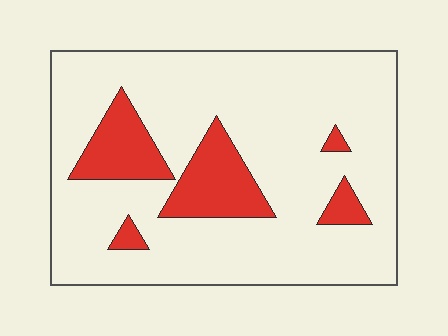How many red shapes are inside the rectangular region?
5.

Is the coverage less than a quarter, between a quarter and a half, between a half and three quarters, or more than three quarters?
Less than a quarter.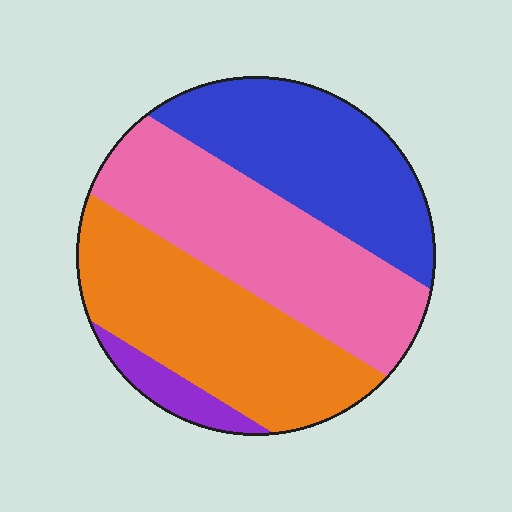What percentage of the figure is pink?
Pink covers roughly 35% of the figure.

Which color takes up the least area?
Purple, at roughly 5%.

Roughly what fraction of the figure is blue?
Blue covers 28% of the figure.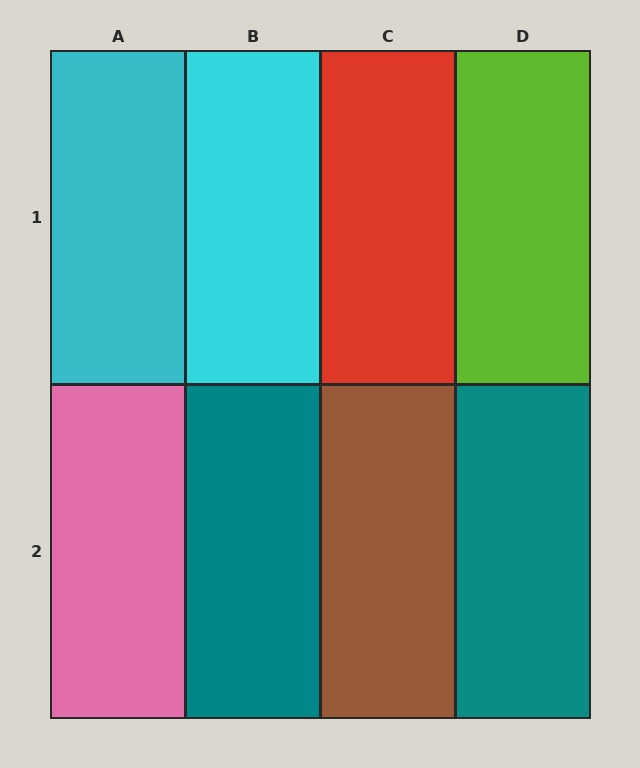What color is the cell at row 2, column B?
Teal.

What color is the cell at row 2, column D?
Teal.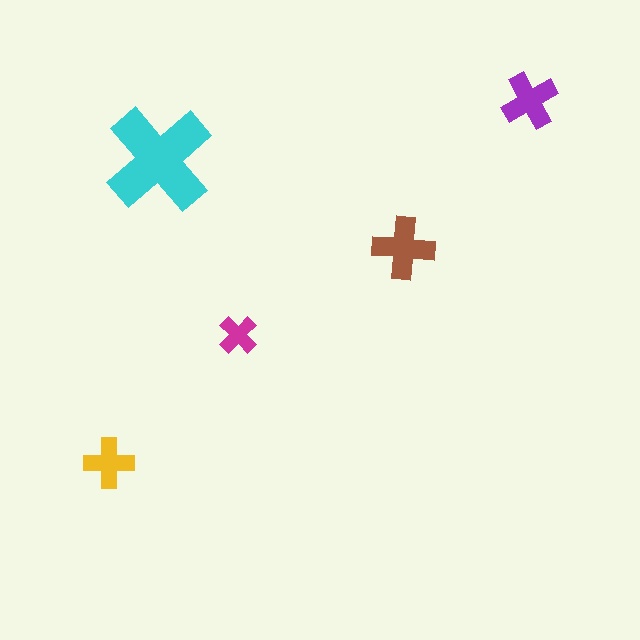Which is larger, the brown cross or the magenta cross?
The brown one.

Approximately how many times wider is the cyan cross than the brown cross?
About 1.5 times wider.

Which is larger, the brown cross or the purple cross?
The brown one.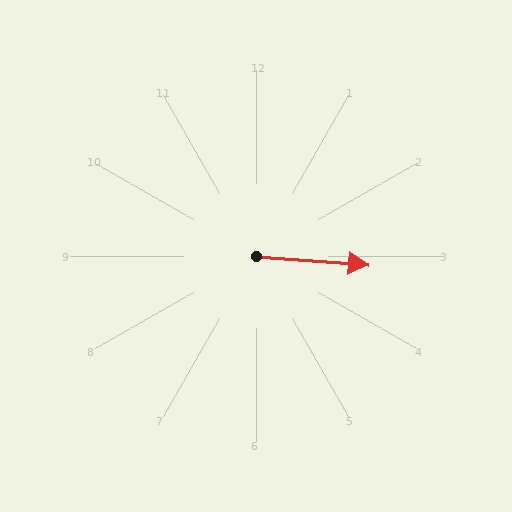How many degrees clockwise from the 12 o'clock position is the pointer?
Approximately 94 degrees.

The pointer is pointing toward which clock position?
Roughly 3 o'clock.